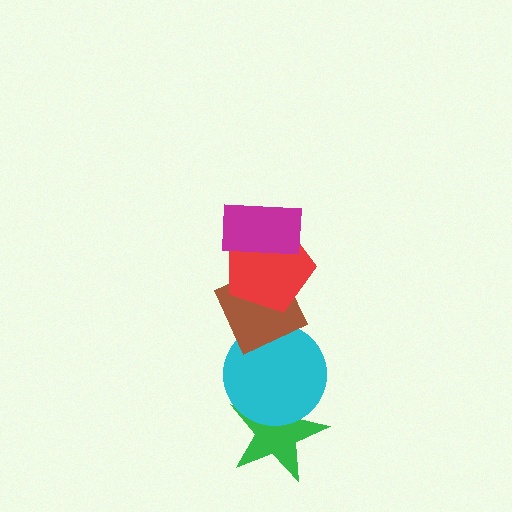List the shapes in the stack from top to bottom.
From top to bottom: the magenta rectangle, the red pentagon, the brown diamond, the cyan circle, the green star.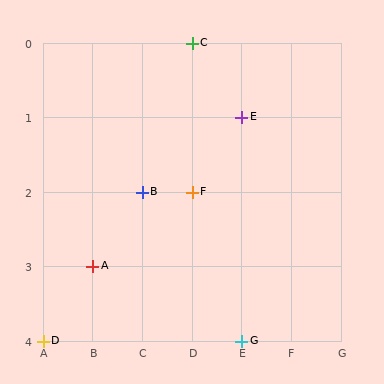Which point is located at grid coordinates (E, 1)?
Point E is at (E, 1).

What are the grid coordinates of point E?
Point E is at grid coordinates (E, 1).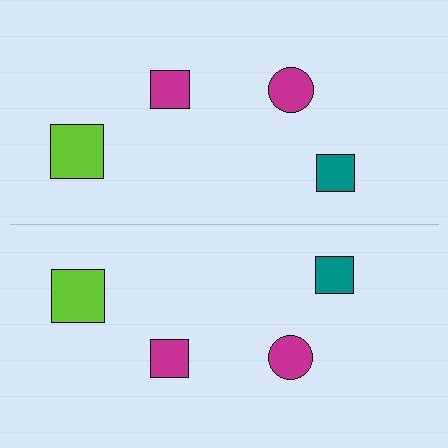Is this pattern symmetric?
Yes, this pattern has bilateral (reflection) symmetry.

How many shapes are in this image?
There are 8 shapes in this image.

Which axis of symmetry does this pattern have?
The pattern has a horizontal axis of symmetry running through the center of the image.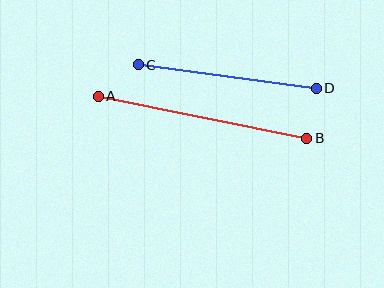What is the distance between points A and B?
The distance is approximately 213 pixels.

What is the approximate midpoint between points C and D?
The midpoint is at approximately (227, 77) pixels.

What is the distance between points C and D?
The distance is approximately 180 pixels.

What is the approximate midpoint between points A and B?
The midpoint is at approximately (203, 117) pixels.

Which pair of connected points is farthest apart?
Points A and B are farthest apart.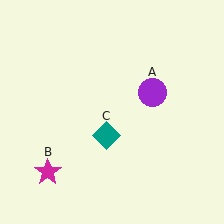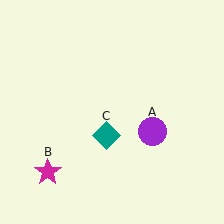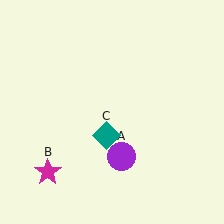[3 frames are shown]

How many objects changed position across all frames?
1 object changed position: purple circle (object A).